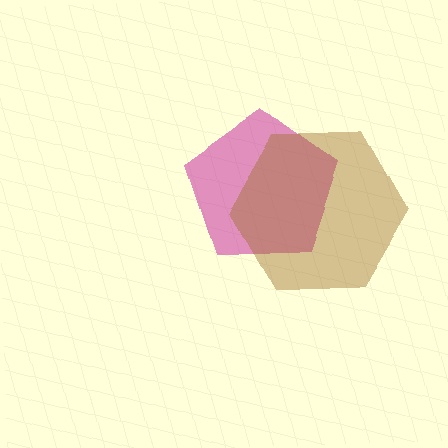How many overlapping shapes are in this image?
There are 2 overlapping shapes in the image.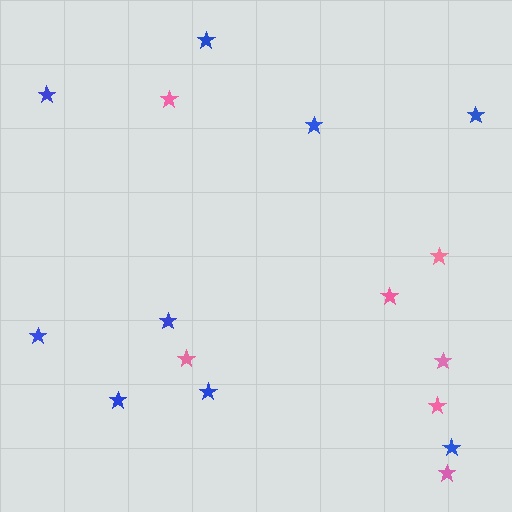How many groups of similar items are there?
There are 2 groups: one group of blue stars (9) and one group of pink stars (7).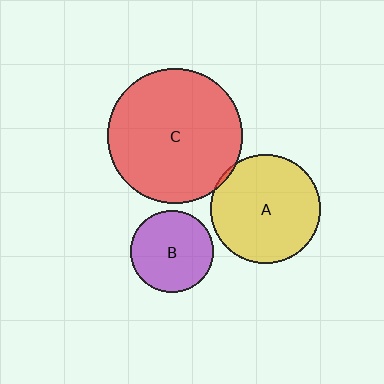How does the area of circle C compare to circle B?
Approximately 2.7 times.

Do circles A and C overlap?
Yes.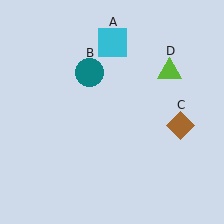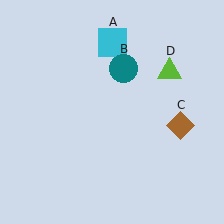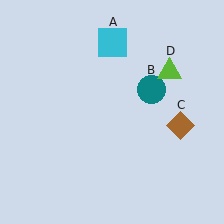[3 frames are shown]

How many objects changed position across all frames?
1 object changed position: teal circle (object B).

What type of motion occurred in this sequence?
The teal circle (object B) rotated clockwise around the center of the scene.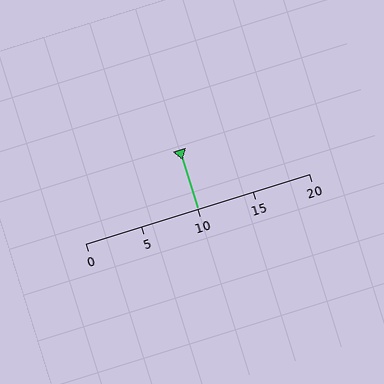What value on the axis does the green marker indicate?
The marker indicates approximately 10.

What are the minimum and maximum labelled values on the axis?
The axis runs from 0 to 20.